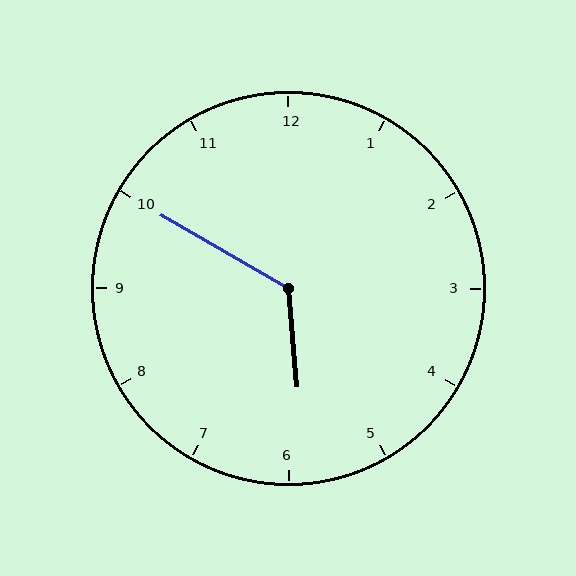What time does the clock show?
5:50.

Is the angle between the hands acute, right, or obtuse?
It is obtuse.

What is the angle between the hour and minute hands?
Approximately 125 degrees.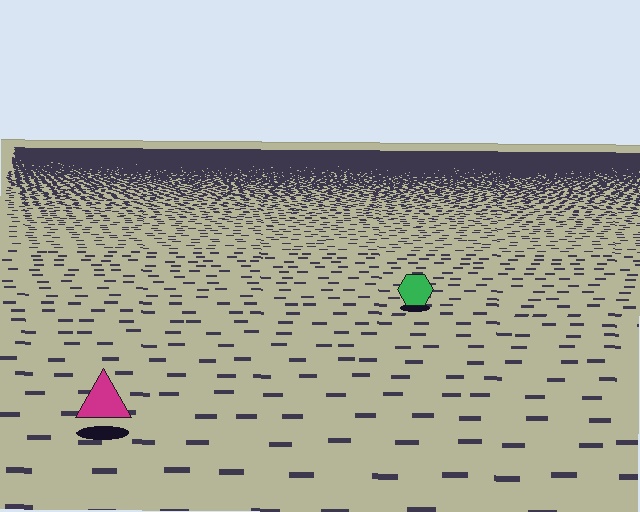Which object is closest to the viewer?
The magenta triangle is closest. The texture marks near it are larger and more spread out.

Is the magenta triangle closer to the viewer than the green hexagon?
Yes. The magenta triangle is closer — you can tell from the texture gradient: the ground texture is coarser near it.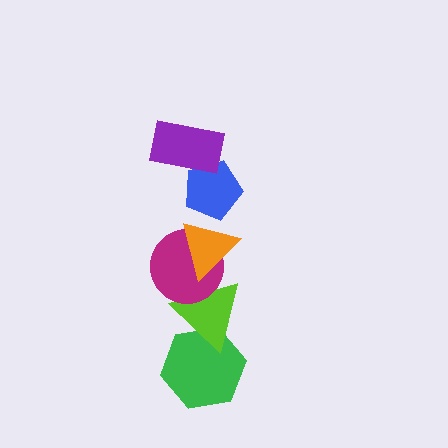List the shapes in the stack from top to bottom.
From top to bottom: the purple rectangle, the blue pentagon, the orange triangle, the magenta circle, the lime triangle, the green hexagon.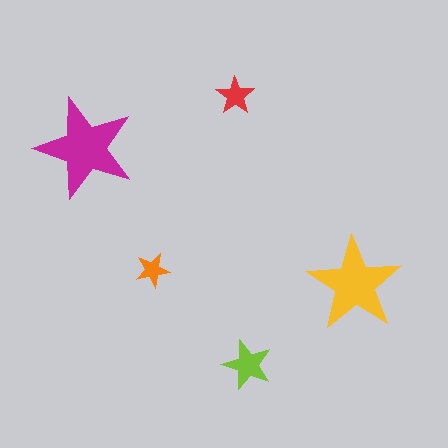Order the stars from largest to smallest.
the magenta one, the yellow one, the lime one, the red one, the orange one.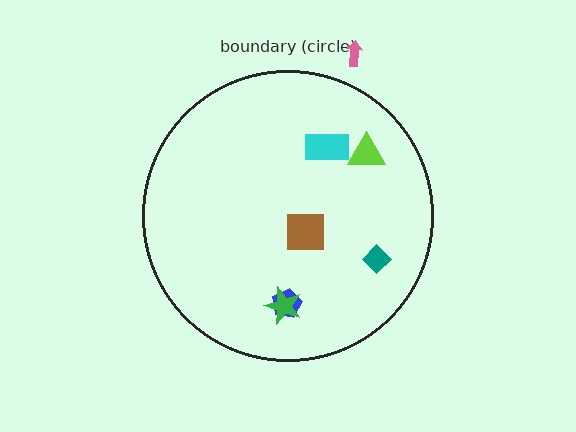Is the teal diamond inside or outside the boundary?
Inside.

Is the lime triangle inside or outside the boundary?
Inside.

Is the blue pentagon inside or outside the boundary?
Inside.